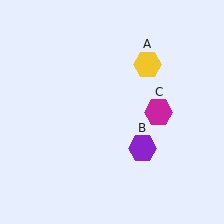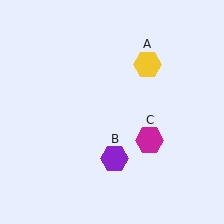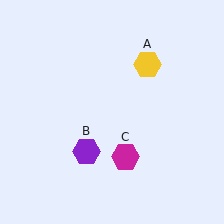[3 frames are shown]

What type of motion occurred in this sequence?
The purple hexagon (object B), magenta hexagon (object C) rotated clockwise around the center of the scene.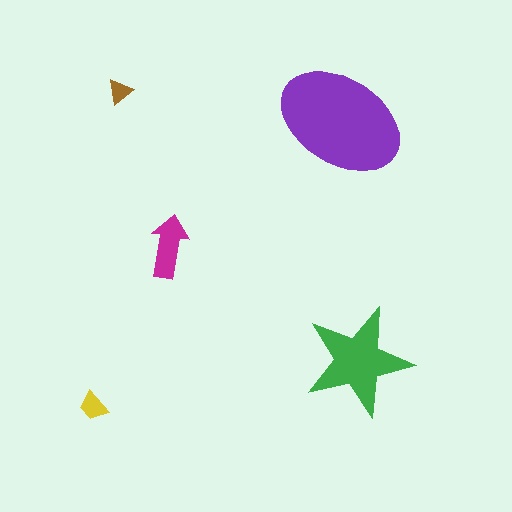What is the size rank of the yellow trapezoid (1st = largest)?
4th.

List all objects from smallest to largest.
The brown triangle, the yellow trapezoid, the magenta arrow, the green star, the purple ellipse.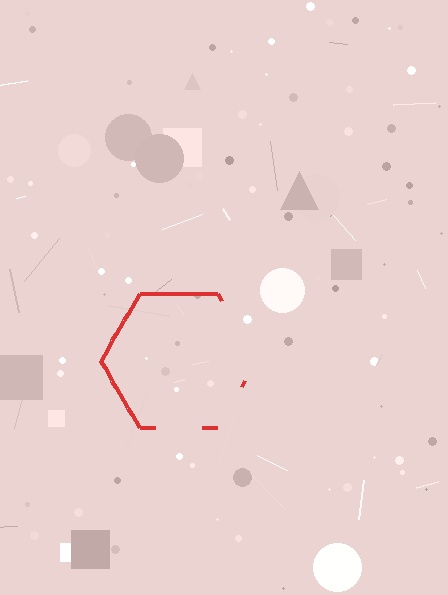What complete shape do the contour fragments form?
The contour fragments form a hexagon.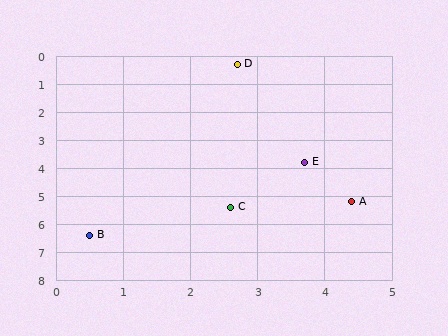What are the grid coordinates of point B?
Point B is at approximately (0.5, 6.4).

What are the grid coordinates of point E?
Point E is at approximately (3.7, 3.8).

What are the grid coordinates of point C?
Point C is at approximately (2.6, 5.4).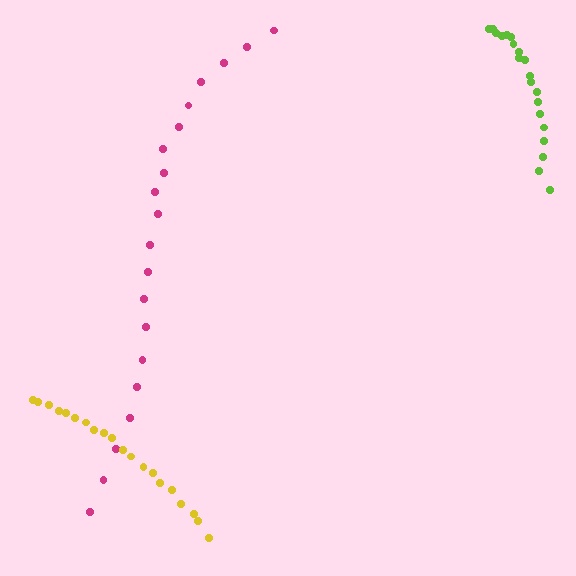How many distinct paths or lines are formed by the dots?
There are 3 distinct paths.